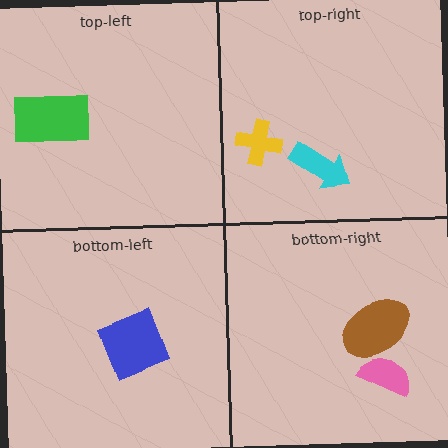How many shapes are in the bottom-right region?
2.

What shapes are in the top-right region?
The yellow cross, the cyan arrow.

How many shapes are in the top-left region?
1.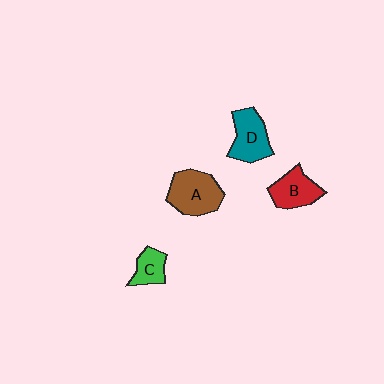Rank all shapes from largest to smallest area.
From largest to smallest: A (brown), D (teal), B (red), C (green).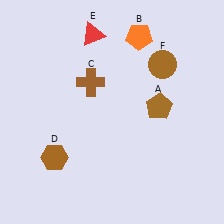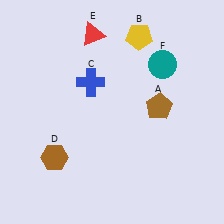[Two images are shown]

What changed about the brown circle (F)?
In Image 1, F is brown. In Image 2, it changed to teal.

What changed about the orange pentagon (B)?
In Image 1, B is orange. In Image 2, it changed to yellow.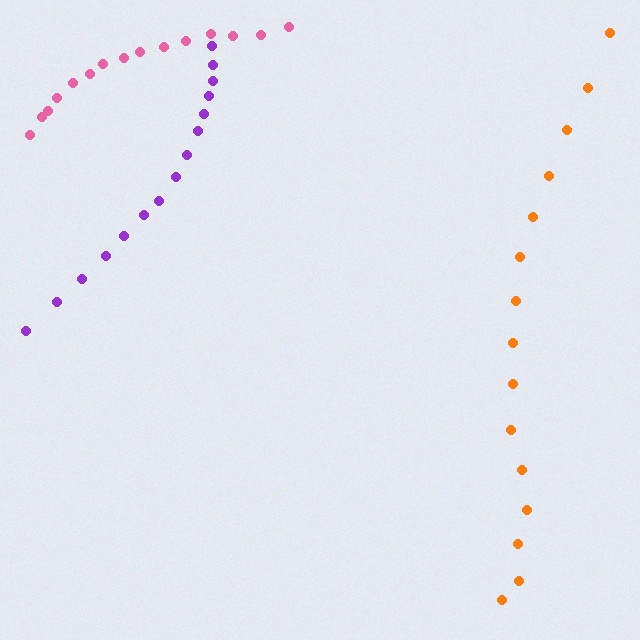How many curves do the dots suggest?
There are 3 distinct paths.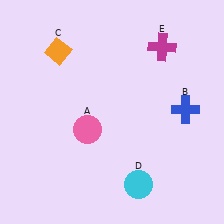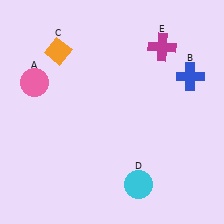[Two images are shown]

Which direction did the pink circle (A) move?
The pink circle (A) moved left.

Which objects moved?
The objects that moved are: the pink circle (A), the blue cross (B).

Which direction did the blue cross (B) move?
The blue cross (B) moved up.